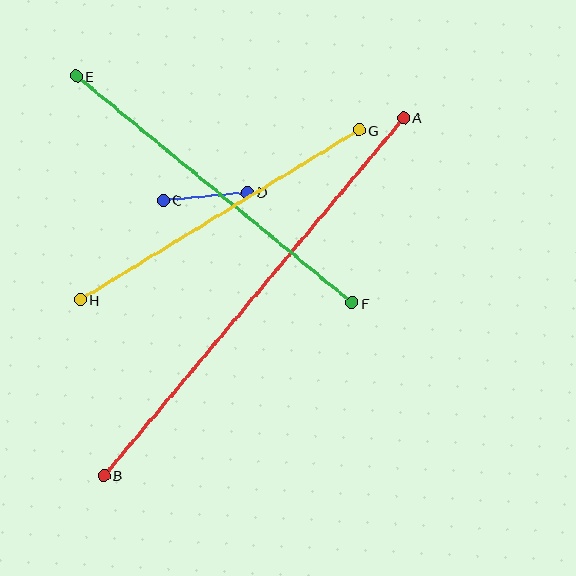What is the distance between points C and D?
The distance is approximately 85 pixels.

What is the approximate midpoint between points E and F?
The midpoint is at approximately (214, 189) pixels.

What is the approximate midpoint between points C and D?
The midpoint is at approximately (205, 196) pixels.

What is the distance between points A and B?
The distance is approximately 467 pixels.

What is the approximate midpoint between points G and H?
The midpoint is at approximately (220, 215) pixels.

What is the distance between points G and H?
The distance is approximately 326 pixels.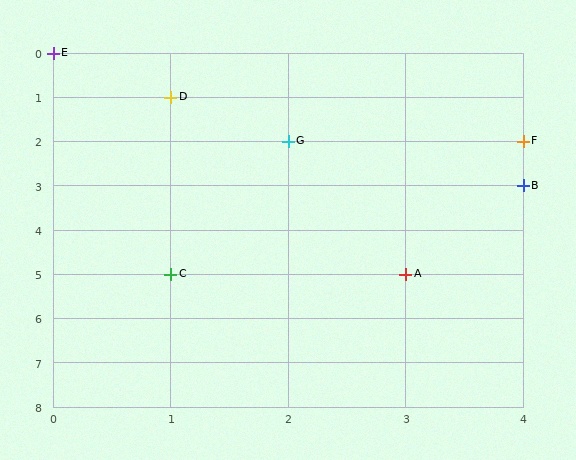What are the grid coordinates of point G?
Point G is at grid coordinates (2, 2).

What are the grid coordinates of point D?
Point D is at grid coordinates (1, 1).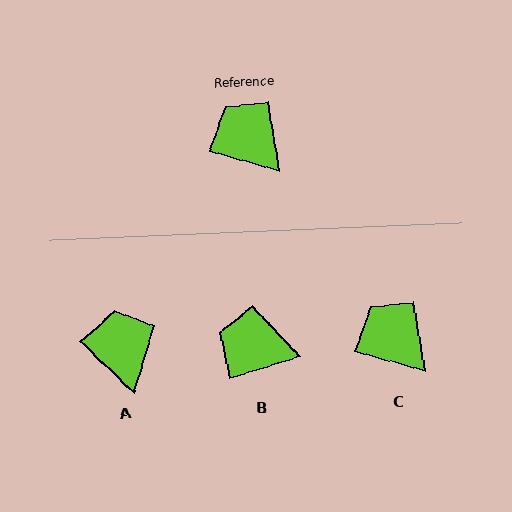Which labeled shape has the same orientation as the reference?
C.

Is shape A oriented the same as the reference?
No, it is off by about 27 degrees.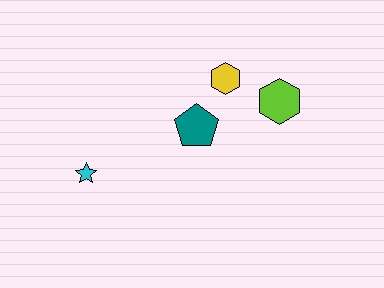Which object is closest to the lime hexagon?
The yellow hexagon is closest to the lime hexagon.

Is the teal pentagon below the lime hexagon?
Yes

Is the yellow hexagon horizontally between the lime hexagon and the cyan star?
Yes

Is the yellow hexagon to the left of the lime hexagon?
Yes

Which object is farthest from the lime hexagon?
The cyan star is farthest from the lime hexagon.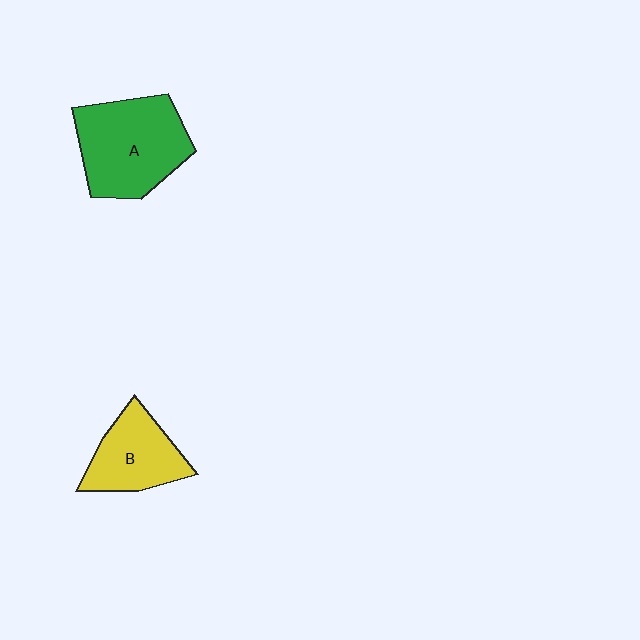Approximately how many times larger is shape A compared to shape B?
Approximately 1.5 times.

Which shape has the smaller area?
Shape B (yellow).